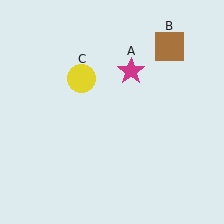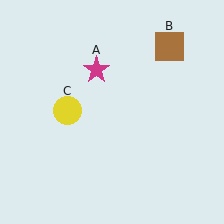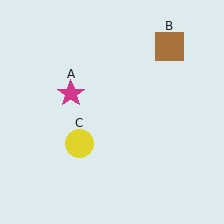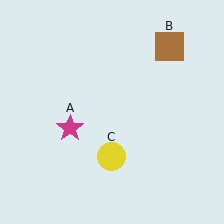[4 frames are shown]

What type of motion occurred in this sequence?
The magenta star (object A), yellow circle (object C) rotated counterclockwise around the center of the scene.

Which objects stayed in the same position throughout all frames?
Brown square (object B) remained stationary.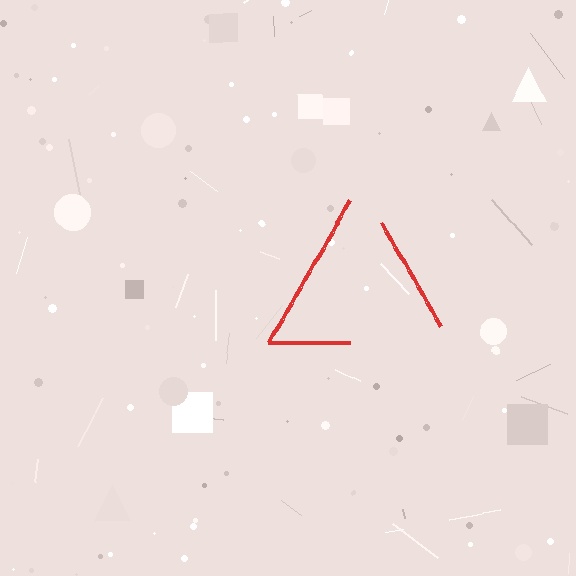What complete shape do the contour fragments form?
The contour fragments form a triangle.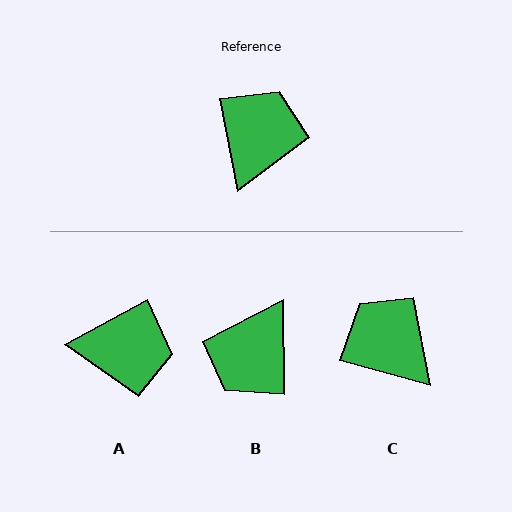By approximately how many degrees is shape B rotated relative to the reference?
Approximately 170 degrees counter-clockwise.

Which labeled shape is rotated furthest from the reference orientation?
B, about 170 degrees away.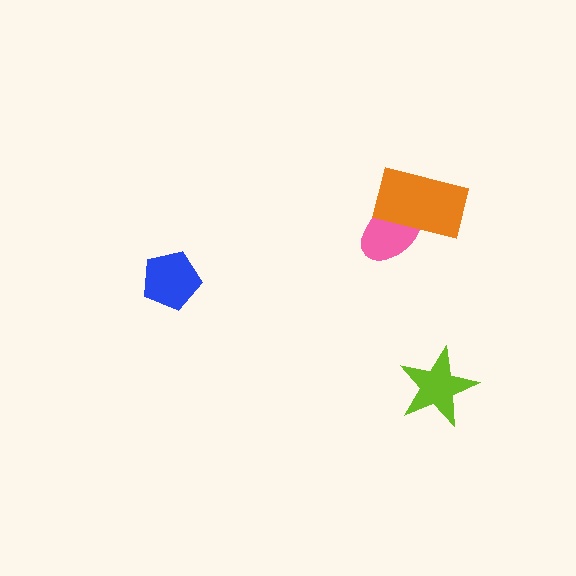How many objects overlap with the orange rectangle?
1 object overlaps with the orange rectangle.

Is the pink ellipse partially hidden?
Yes, it is partially covered by another shape.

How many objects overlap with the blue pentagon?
0 objects overlap with the blue pentagon.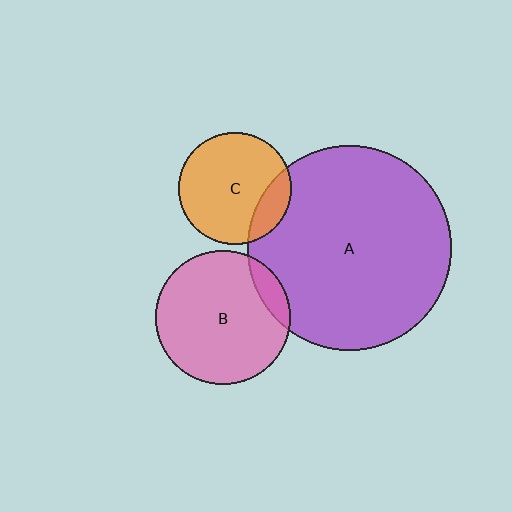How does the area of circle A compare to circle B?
Approximately 2.3 times.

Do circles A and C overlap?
Yes.